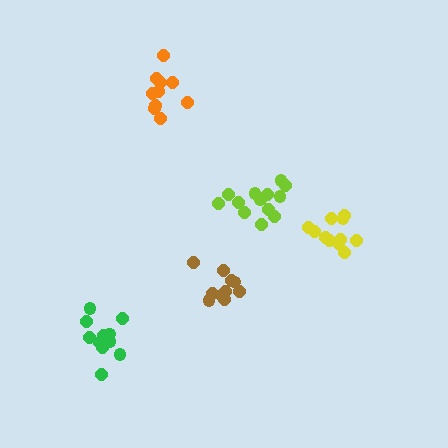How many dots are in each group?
Group 1: 10 dots, Group 2: 11 dots, Group 3: 10 dots, Group 4: 11 dots, Group 5: 13 dots (55 total).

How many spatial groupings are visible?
There are 5 spatial groupings.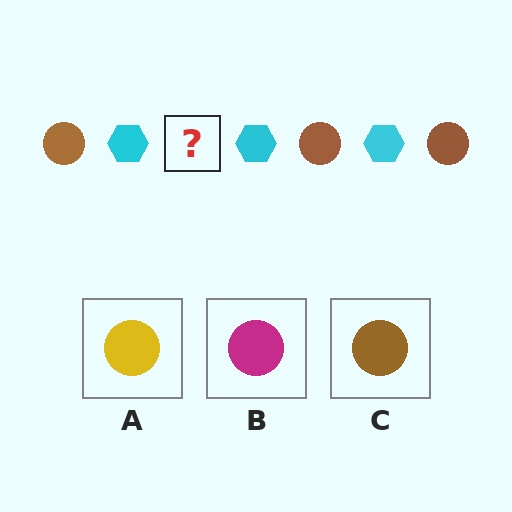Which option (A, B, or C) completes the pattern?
C.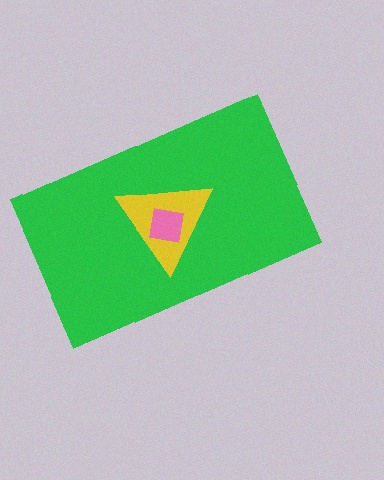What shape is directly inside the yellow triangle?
The pink square.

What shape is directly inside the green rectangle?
The yellow triangle.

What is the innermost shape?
The pink square.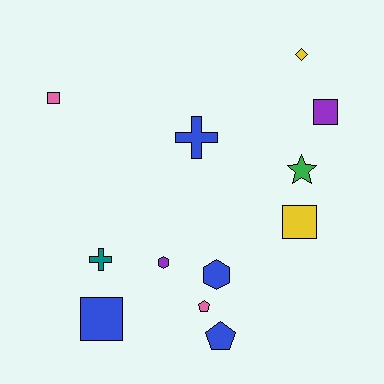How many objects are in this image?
There are 12 objects.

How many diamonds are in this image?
There is 1 diamond.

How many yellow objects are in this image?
There are 2 yellow objects.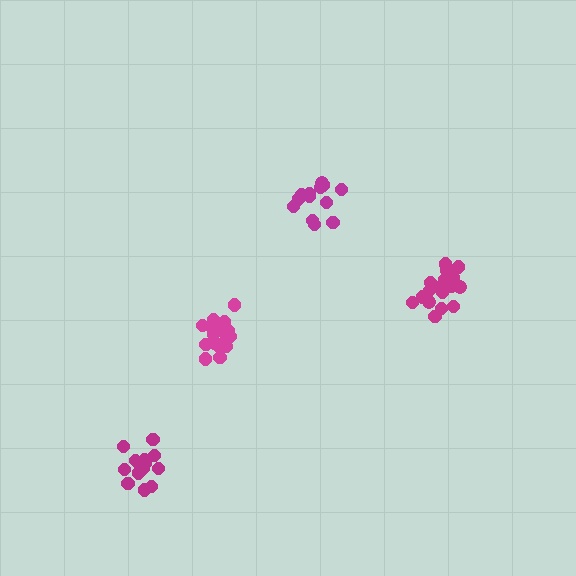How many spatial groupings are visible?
There are 4 spatial groupings.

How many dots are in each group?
Group 1: 13 dots, Group 2: 17 dots, Group 3: 17 dots, Group 4: 14 dots (61 total).